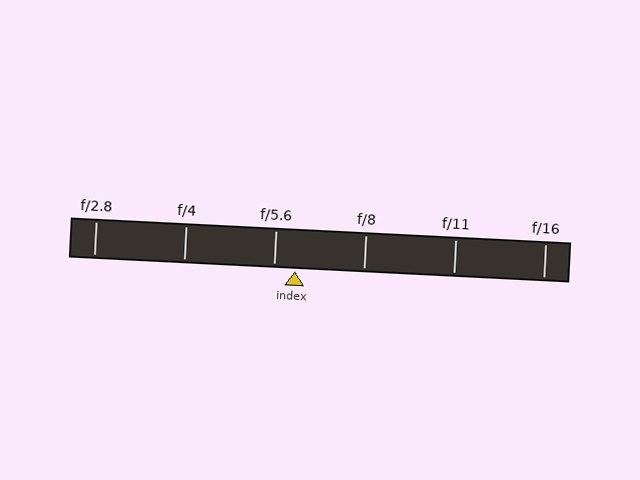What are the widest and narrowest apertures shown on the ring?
The widest aperture shown is f/2.8 and the narrowest is f/16.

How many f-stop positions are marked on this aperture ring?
There are 6 f-stop positions marked.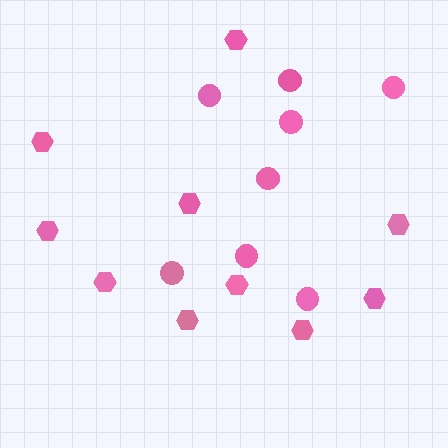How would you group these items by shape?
There are 2 groups: one group of circles (8) and one group of hexagons (10).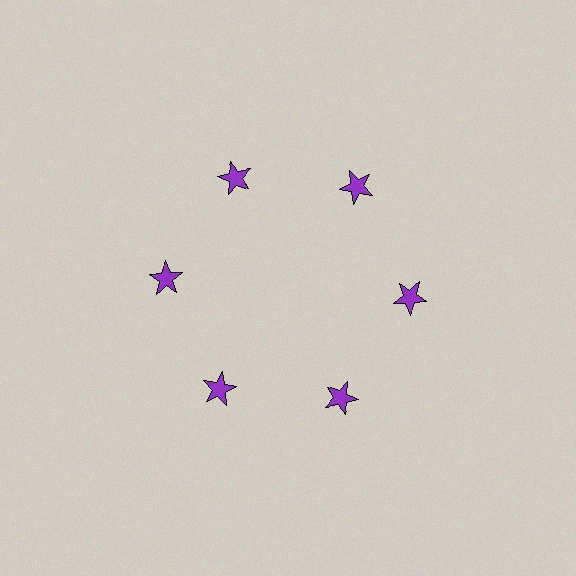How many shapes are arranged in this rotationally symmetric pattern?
There are 6 shapes, arranged in 6 groups of 1.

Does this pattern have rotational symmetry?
Yes, this pattern has 6-fold rotational symmetry. It looks the same after rotating 60 degrees around the center.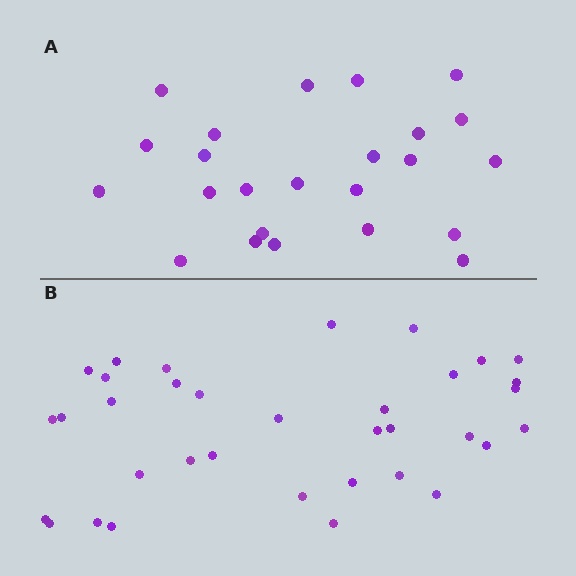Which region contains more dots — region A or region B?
Region B (the bottom region) has more dots.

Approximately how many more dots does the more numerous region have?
Region B has roughly 12 or so more dots than region A.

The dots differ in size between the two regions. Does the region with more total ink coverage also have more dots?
No. Region A has more total ink coverage because its dots are larger, but region B actually contains more individual dots. Total area can be misleading — the number of items is what matters here.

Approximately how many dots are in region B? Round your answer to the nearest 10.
About 40 dots. (The exact count is 35, which rounds to 40.)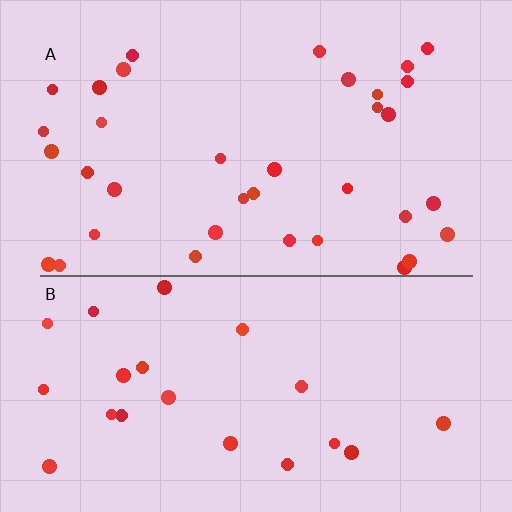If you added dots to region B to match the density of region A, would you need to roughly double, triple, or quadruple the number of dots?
Approximately double.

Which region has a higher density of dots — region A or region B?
A (the top).